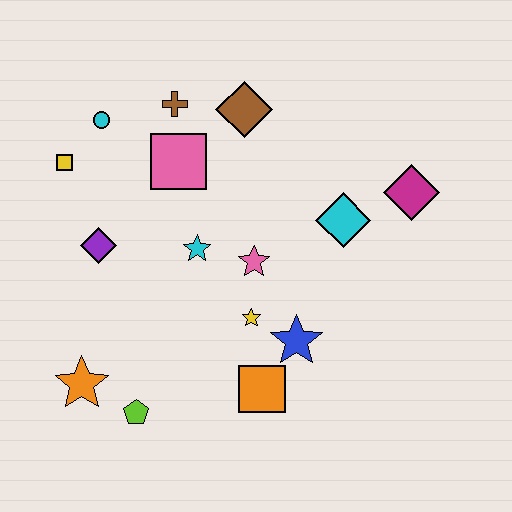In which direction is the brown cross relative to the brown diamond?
The brown cross is to the left of the brown diamond.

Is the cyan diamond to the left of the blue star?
No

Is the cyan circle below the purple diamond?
No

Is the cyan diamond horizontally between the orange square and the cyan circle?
No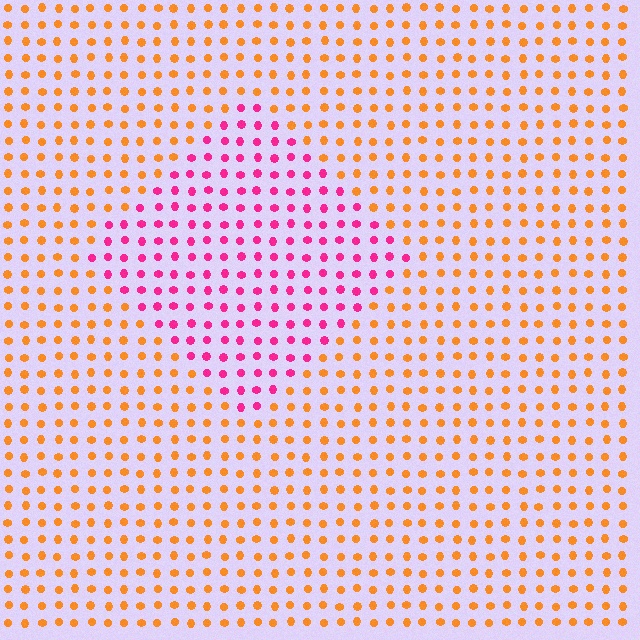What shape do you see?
I see a diamond.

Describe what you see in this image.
The image is filled with small orange elements in a uniform arrangement. A diamond-shaped region is visible where the elements are tinted to a slightly different hue, forming a subtle color boundary.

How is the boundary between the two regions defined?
The boundary is defined purely by a slight shift in hue (about 61 degrees). Spacing, size, and orientation are identical on both sides.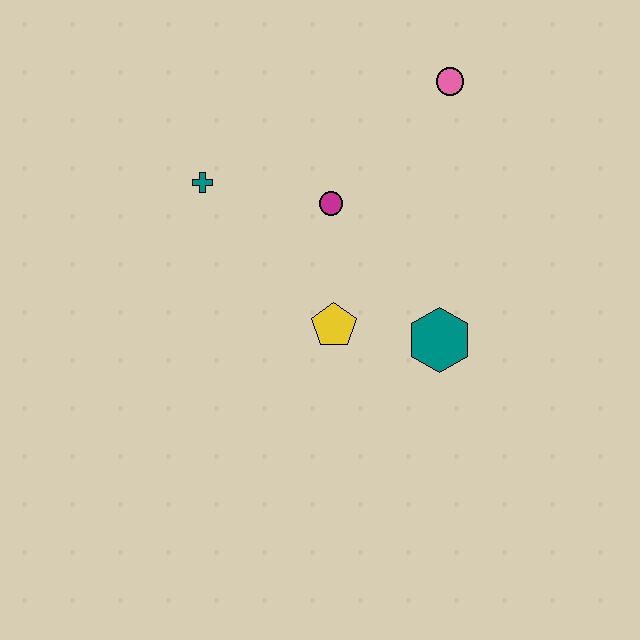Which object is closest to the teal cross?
The magenta circle is closest to the teal cross.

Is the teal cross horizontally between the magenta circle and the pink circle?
No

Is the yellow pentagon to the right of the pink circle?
No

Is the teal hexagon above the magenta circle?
No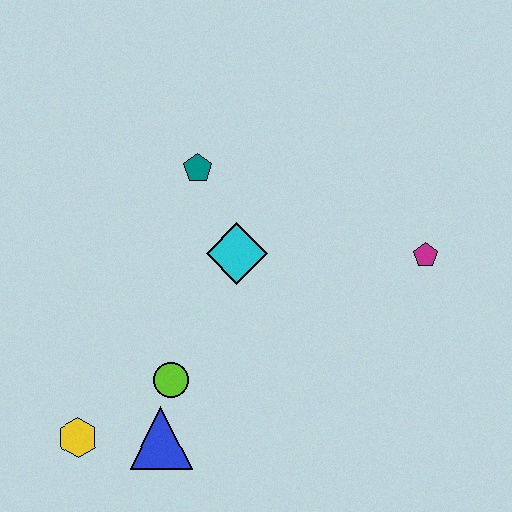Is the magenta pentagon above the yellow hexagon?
Yes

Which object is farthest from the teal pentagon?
The yellow hexagon is farthest from the teal pentagon.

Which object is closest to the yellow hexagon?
The blue triangle is closest to the yellow hexagon.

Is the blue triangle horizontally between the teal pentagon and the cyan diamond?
No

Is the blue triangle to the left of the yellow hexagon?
No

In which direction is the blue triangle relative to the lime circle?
The blue triangle is below the lime circle.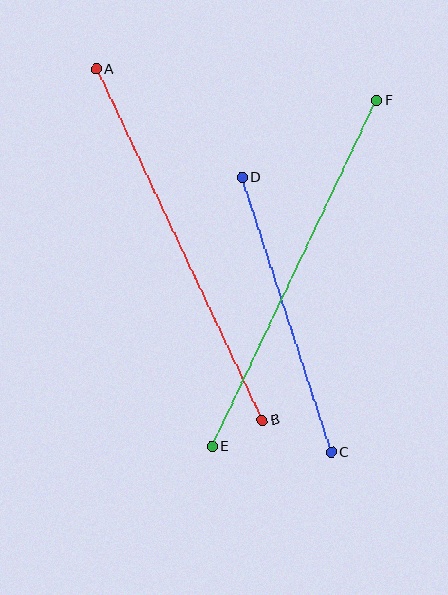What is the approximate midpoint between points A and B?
The midpoint is at approximately (179, 245) pixels.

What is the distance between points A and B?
The distance is approximately 388 pixels.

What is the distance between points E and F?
The distance is approximately 383 pixels.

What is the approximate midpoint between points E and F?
The midpoint is at approximately (295, 274) pixels.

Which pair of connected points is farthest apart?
Points A and B are farthest apart.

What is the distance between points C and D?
The distance is approximately 289 pixels.